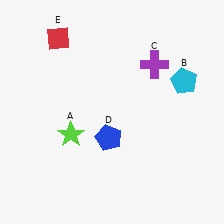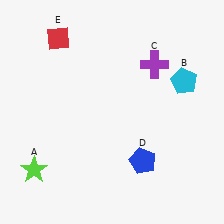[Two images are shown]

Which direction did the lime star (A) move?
The lime star (A) moved left.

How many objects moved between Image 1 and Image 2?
2 objects moved between the two images.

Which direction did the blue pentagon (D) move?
The blue pentagon (D) moved right.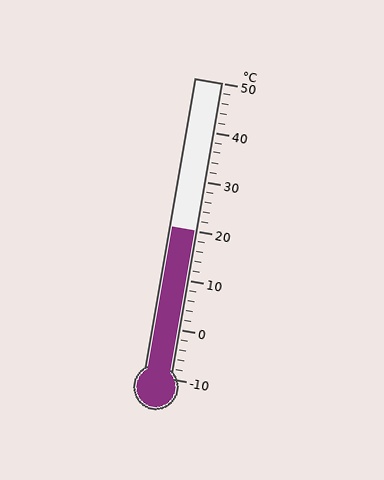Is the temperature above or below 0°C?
The temperature is above 0°C.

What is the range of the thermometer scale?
The thermometer scale ranges from -10°C to 50°C.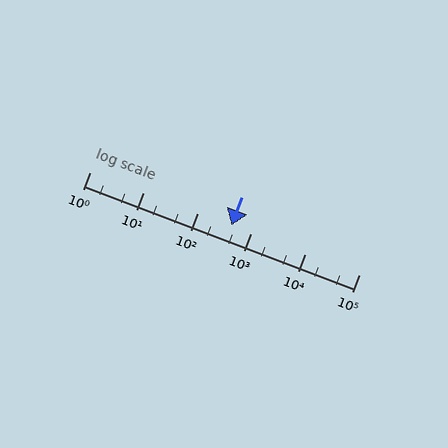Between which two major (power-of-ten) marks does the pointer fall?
The pointer is between 100 and 1000.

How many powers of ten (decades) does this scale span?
The scale spans 5 decades, from 1 to 100000.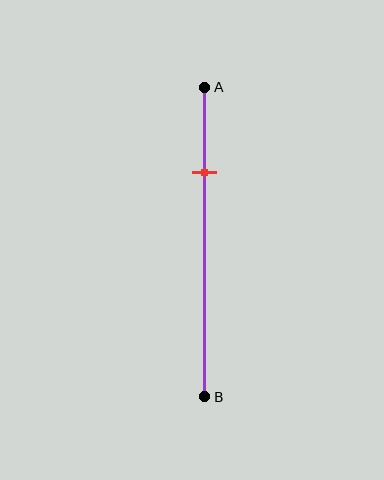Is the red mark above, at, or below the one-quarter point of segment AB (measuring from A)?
The red mark is approximately at the one-quarter point of segment AB.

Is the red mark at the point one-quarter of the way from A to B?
Yes, the mark is approximately at the one-quarter point.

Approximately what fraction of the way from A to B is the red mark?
The red mark is approximately 30% of the way from A to B.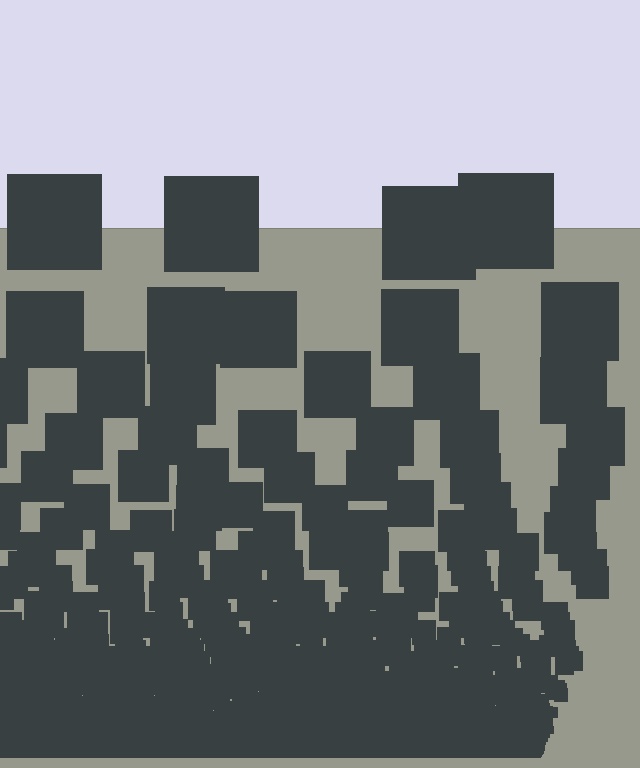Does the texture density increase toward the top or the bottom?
Density increases toward the bottom.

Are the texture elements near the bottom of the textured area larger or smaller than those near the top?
Smaller. The gradient is inverted — elements near the bottom are smaller and denser.